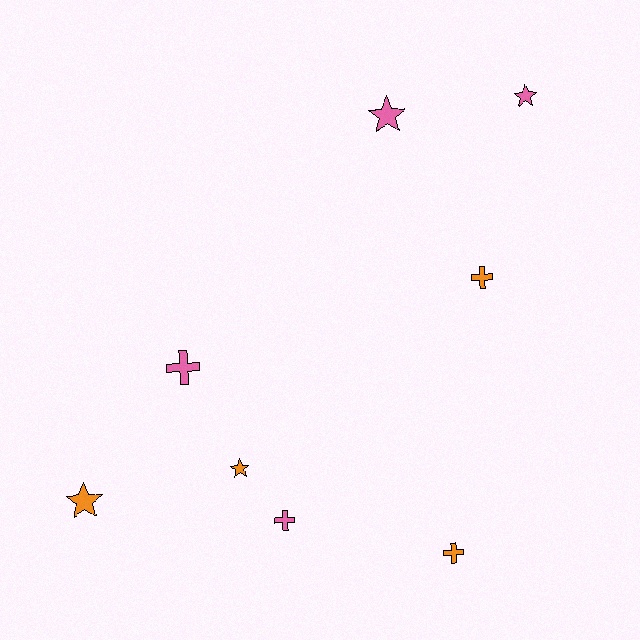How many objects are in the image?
There are 8 objects.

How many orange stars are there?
There are 2 orange stars.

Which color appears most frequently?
Orange, with 4 objects.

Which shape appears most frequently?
Star, with 4 objects.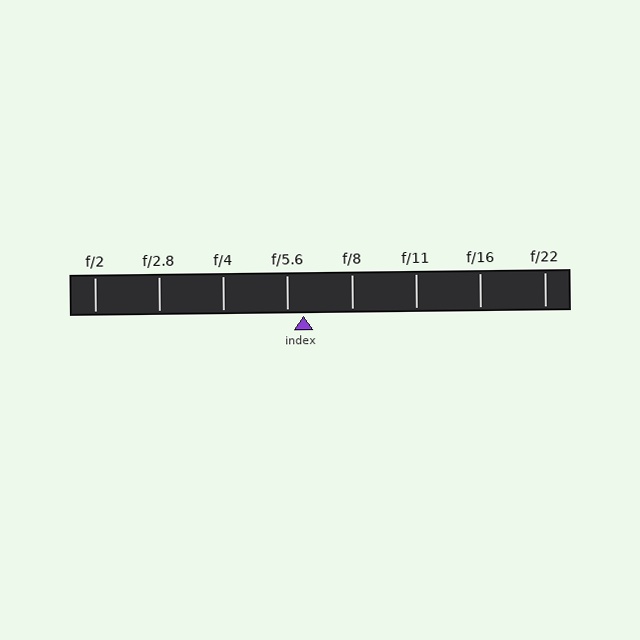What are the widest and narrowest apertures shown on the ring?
The widest aperture shown is f/2 and the narrowest is f/22.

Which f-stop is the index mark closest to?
The index mark is closest to f/5.6.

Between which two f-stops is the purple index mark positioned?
The index mark is between f/5.6 and f/8.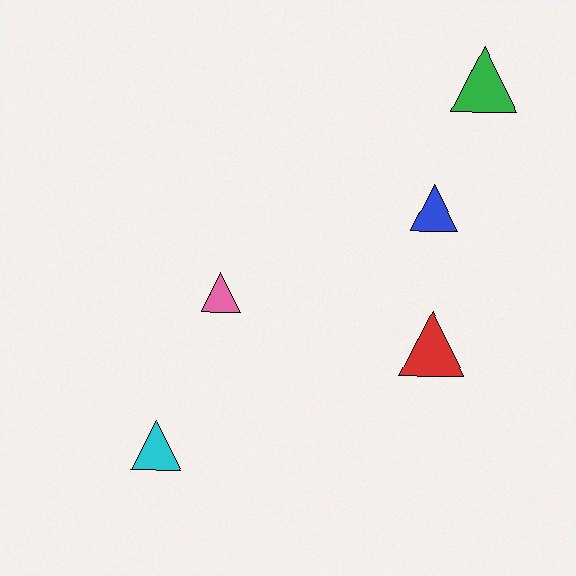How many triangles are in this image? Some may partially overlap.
There are 5 triangles.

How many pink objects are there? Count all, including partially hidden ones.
There is 1 pink object.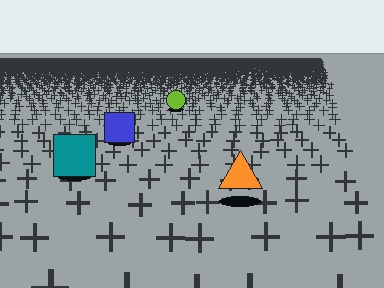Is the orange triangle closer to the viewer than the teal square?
Yes. The orange triangle is closer — you can tell from the texture gradient: the ground texture is coarser near it.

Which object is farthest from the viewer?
The lime circle is farthest from the viewer. It appears smaller and the ground texture around it is denser.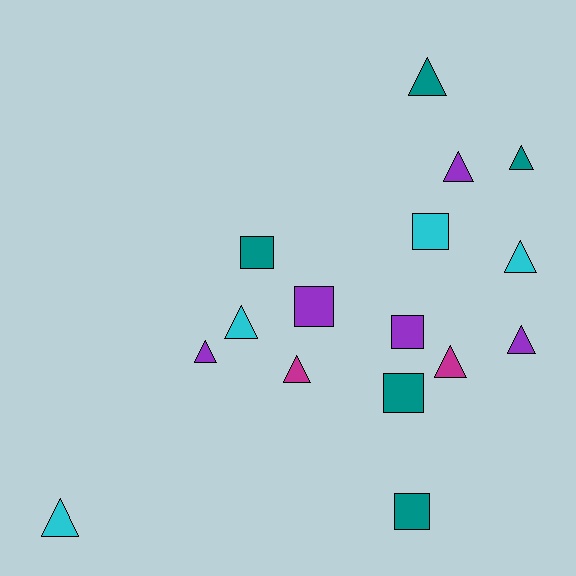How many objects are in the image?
There are 16 objects.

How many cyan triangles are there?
There are 3 cyan triangles.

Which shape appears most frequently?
Triangle, with 10 objects.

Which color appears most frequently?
Purple, with 5 objects.